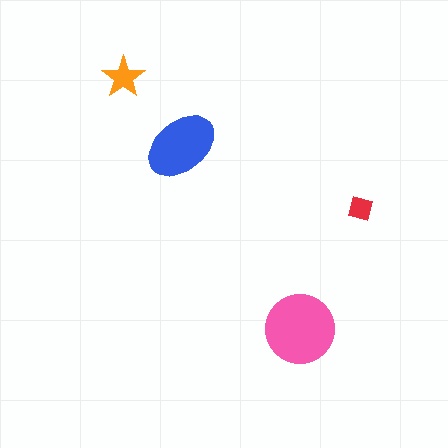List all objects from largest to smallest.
The pink circle, the blue ellipse, the orange star, the red square.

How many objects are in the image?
There are 4 objects in the image.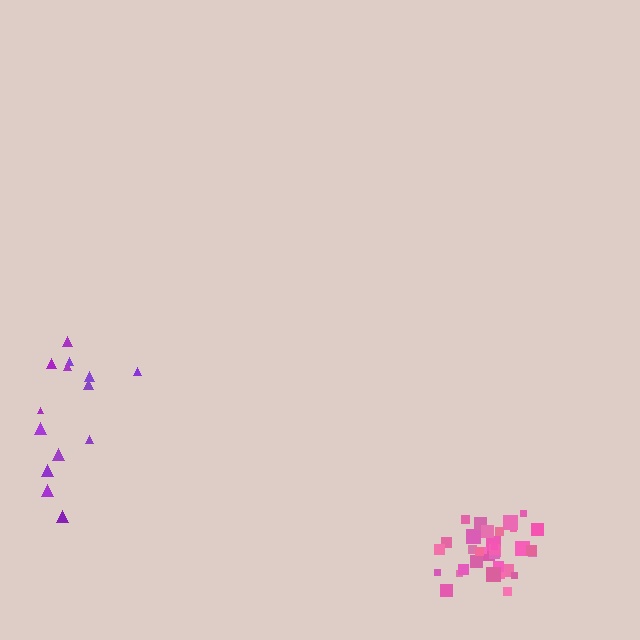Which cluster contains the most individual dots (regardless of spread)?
Pink (35).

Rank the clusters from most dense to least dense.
pink, purple.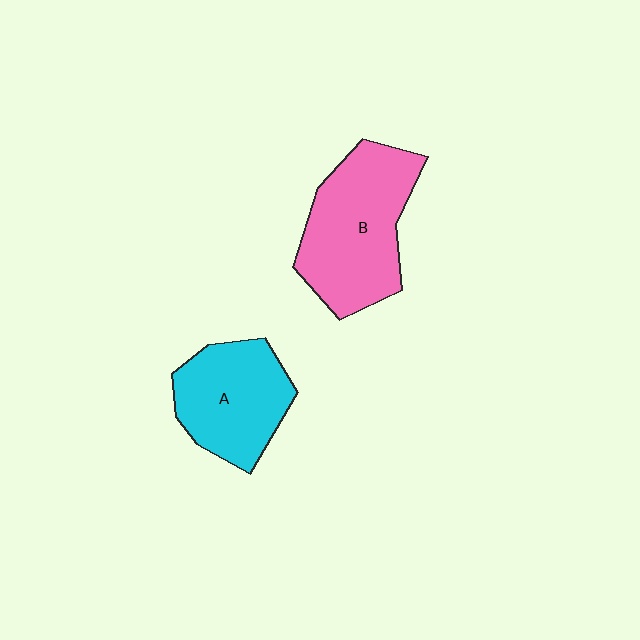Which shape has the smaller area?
Shape A (cyan).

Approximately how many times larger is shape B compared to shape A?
Approximately 1.3 times.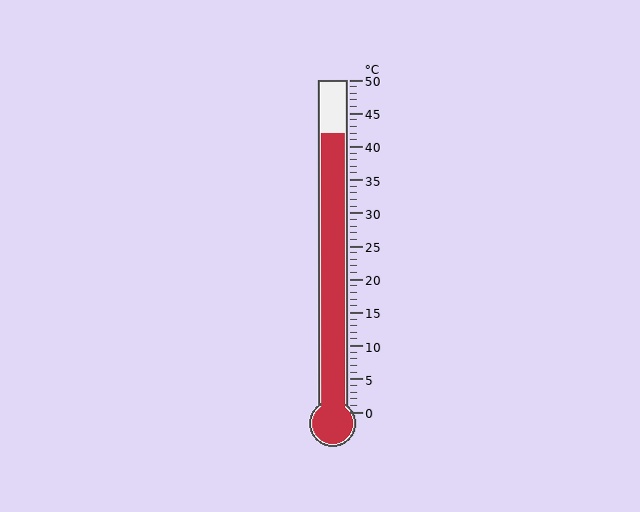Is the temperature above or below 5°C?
The temperature is above 5°C.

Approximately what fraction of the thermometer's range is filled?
The thermometer is filled to approximately 85% of its range.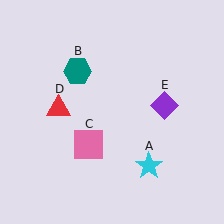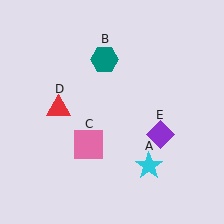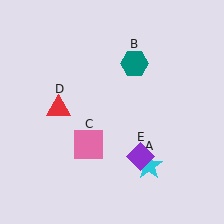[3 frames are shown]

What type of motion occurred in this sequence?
The teal hexagon (object B), purple diamond (object E) rotated clockwise around the center of the scene.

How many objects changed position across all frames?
2 objects changed position: teal hexagon (object B), purple diamond (object E).